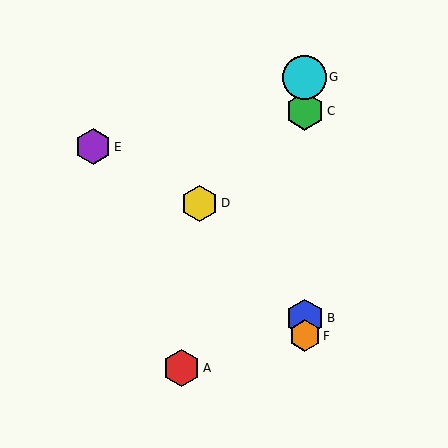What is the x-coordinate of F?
Object F is at x≈305.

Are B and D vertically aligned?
No, B is at x≈305 and D is at x≈200.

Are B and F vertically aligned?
Yes, both are at x≈305.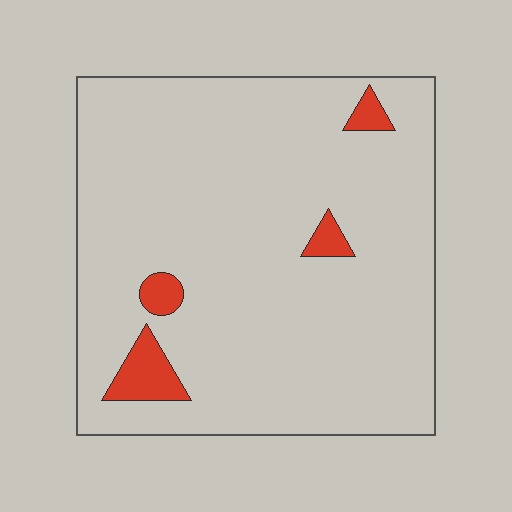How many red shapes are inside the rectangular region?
4.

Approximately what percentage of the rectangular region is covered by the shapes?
Approximately 5%.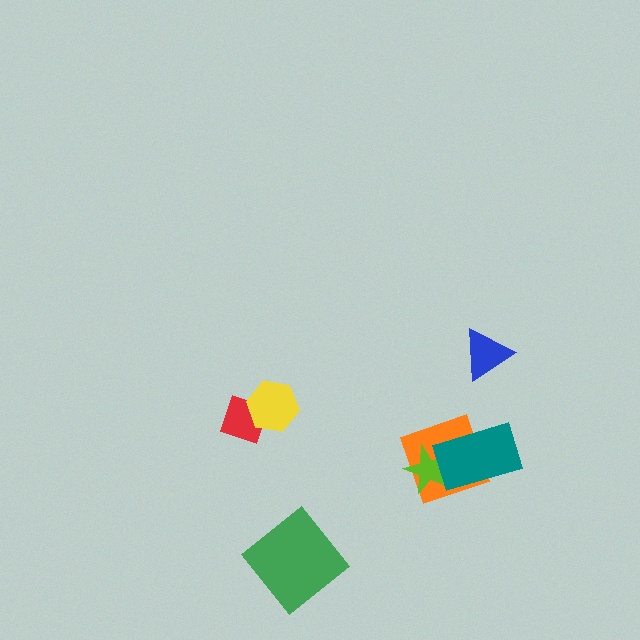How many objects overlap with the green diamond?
0 objects overlap with the green diamond.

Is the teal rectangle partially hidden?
No, no other shape covers it.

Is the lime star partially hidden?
Yes, it is partially covered by another shape.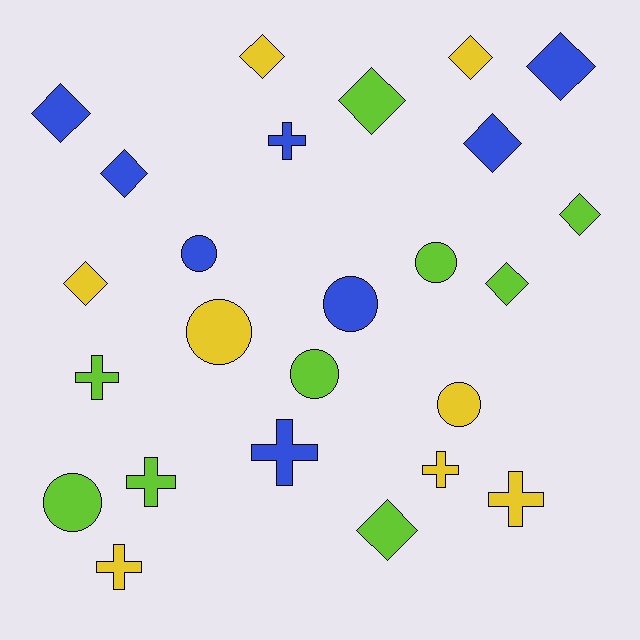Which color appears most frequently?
Lime, with 9 objects.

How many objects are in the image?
There are 25 objects.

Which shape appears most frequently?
Diamond, with 11 objects.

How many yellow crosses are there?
There are 3 yellow crosses.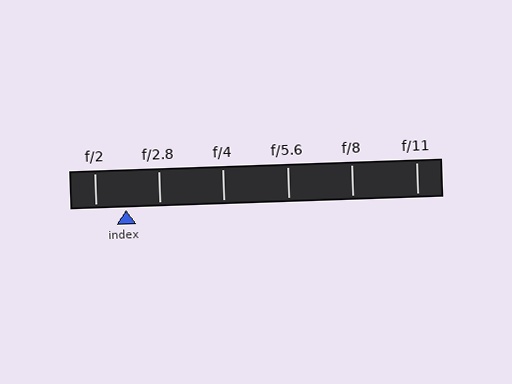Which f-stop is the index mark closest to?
The index mark is closest to f/2.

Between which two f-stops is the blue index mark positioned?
The index mark is between f/2 and f/2.8.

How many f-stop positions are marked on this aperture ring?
There are 6 f-stop positions marked.